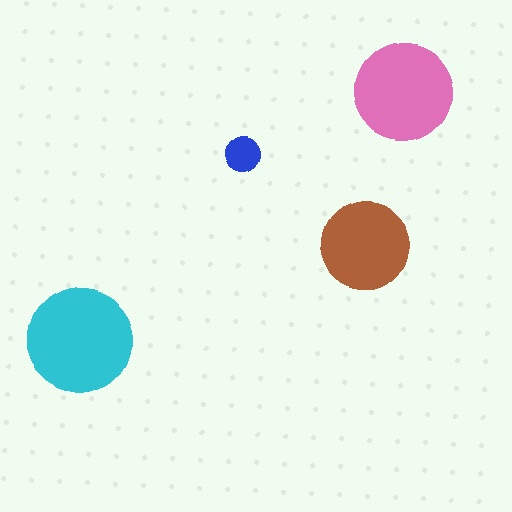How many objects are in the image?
There are 4 objects in the image.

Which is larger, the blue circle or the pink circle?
The pink one.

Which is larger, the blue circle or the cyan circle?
The cyan one.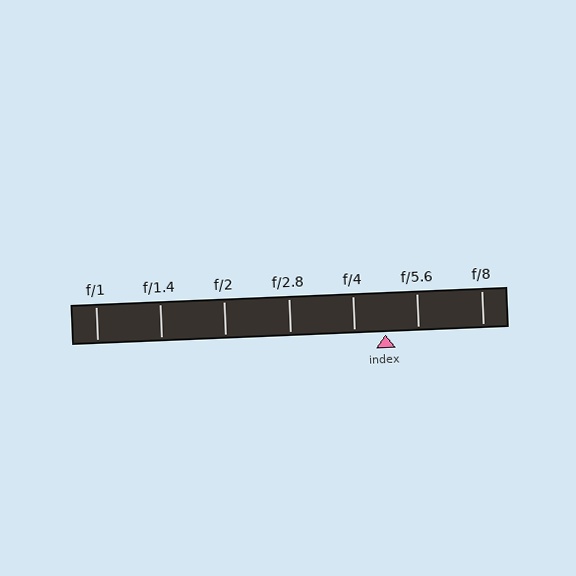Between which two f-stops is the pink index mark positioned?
The index mark is between f/4 and f/5.6.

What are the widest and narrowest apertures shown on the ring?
The widest aperture shown is f/1 and the narrowest is f/8.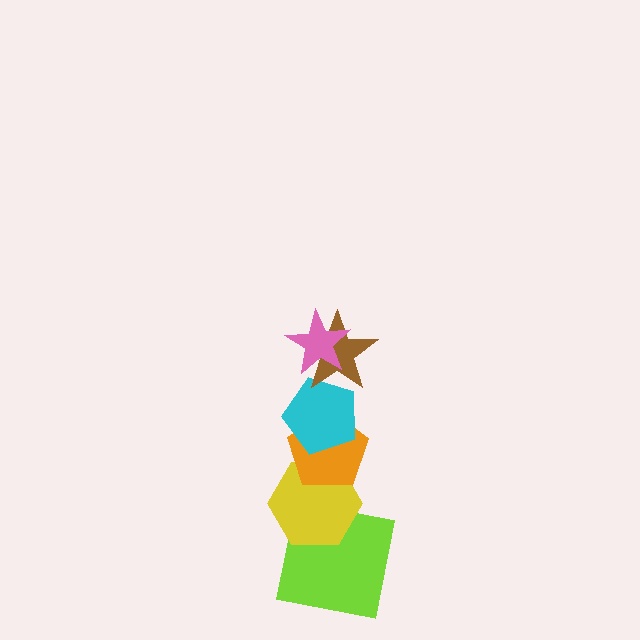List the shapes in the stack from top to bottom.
From top to bottom: the pink star, the brown star, the cyan pentagon, the orange pentagon, the yellow hexagon, the lime square.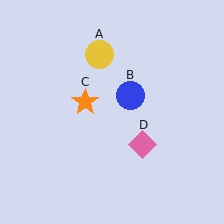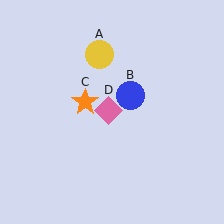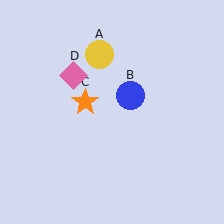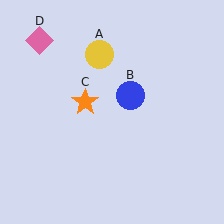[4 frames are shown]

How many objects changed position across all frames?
1 object changed position: pink diamond (object D).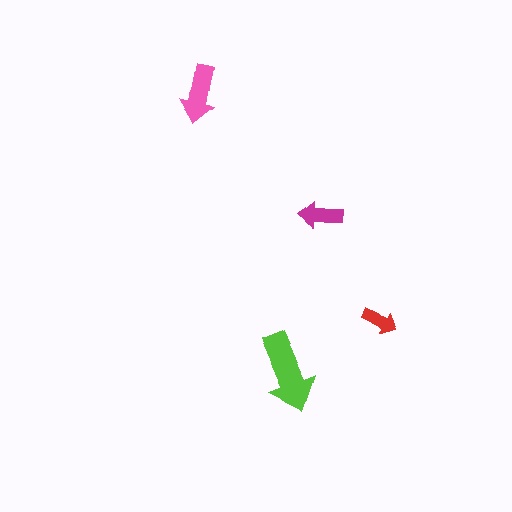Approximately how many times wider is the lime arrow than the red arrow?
About 2 times wider.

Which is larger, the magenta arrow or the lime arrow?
The lime one.